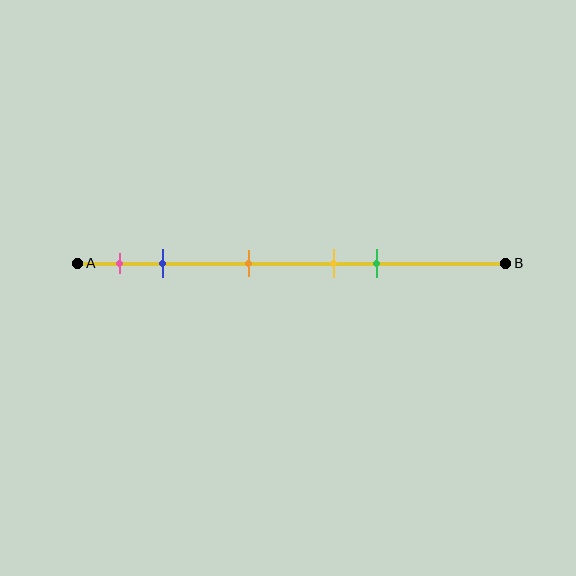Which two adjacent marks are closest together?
The yellow and green marks are the closest adjacent pair.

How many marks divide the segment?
There are 5 marks dividing the segment.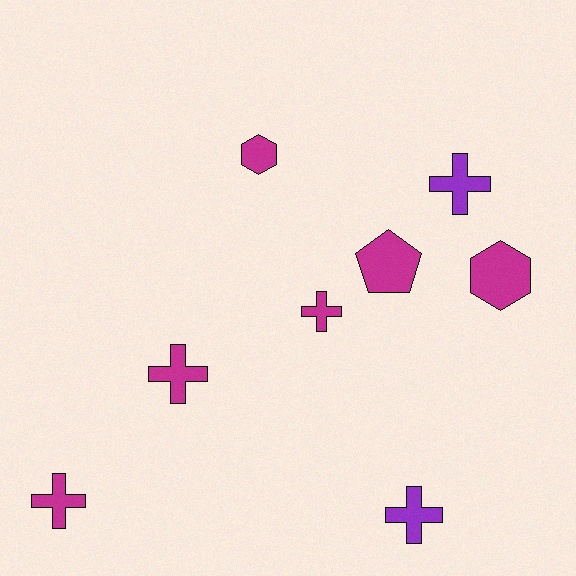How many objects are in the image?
There are 8 objects.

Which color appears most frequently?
Magenta, with 6 objects.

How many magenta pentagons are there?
There is 1 magenta pentagon.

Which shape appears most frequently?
Cross, with 5 objects.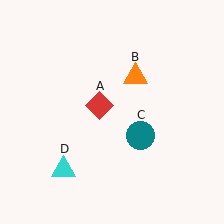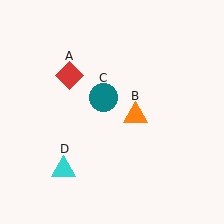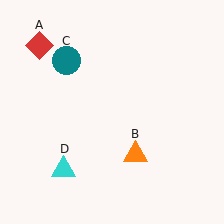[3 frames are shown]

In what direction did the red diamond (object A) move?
The red diamond (object A) moved up and to the left.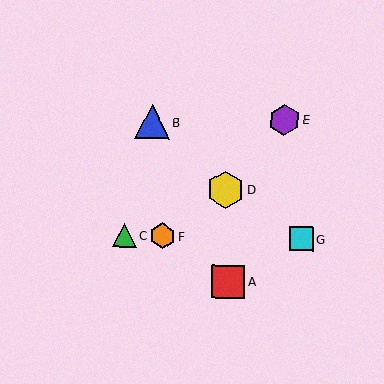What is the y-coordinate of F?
Object F is at y≈236.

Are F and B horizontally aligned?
No, F is at y≈236 and B is at y≈122.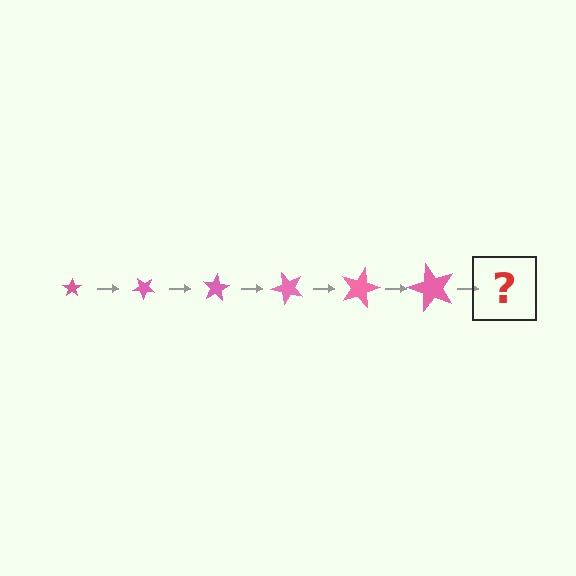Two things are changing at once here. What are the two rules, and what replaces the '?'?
The two rules are that the star grows larger each step and it rotates 40 degrees each step. The '?' should be a star, larger than the previous one and rotated 240 degrees from the start.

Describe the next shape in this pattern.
It should be a star, larger than the previous one and rotated 240 degrees from the start.